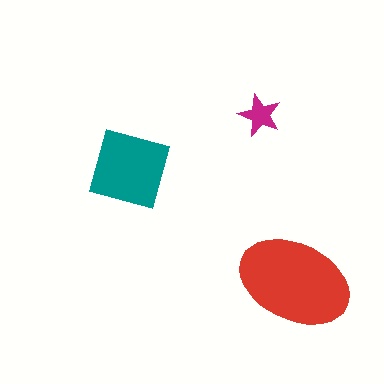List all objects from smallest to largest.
The magenta star, the teal square, the red ellipse.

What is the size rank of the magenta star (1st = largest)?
3rd.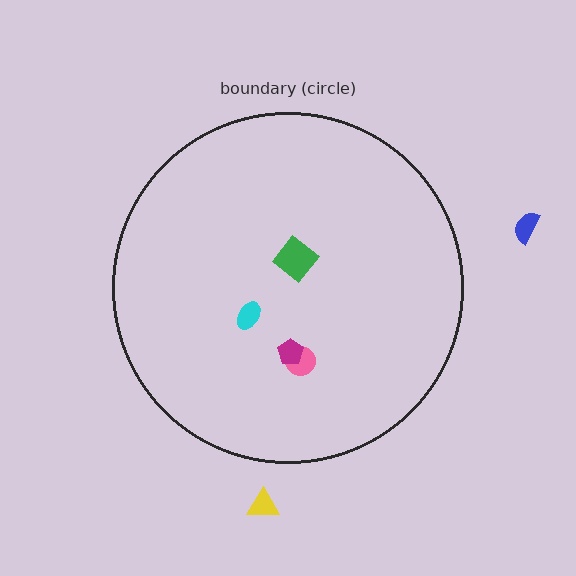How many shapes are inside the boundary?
4 inside, 2 outside.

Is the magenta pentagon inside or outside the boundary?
Inside.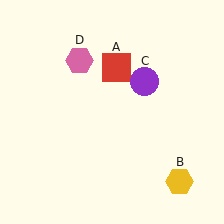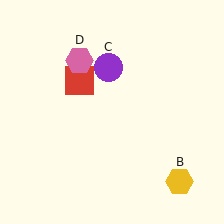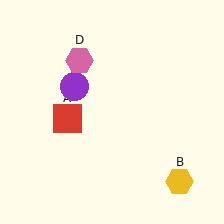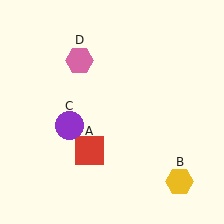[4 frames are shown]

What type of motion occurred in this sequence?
The red square (object A), purple circle (object C) rotated counterclockwise around the center of the scene.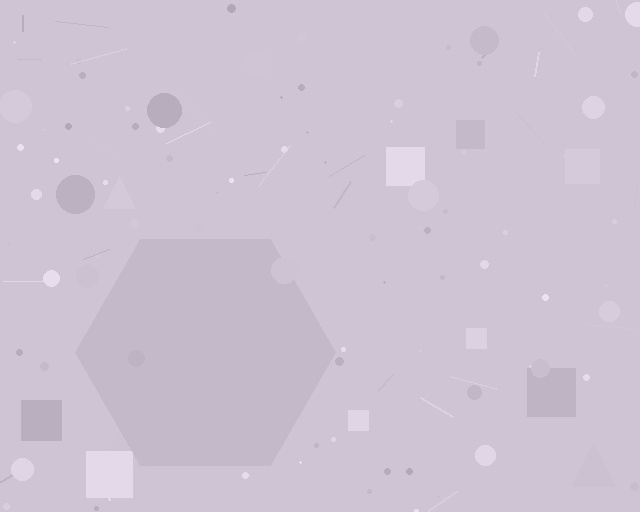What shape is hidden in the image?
A hexagon is hidden in the image.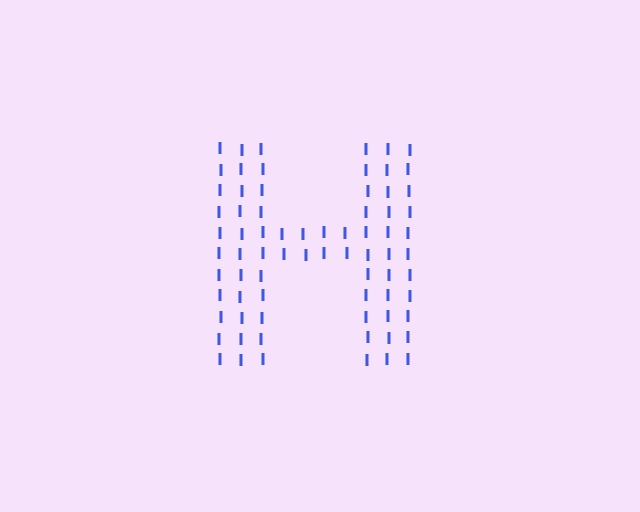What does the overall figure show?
The overall figure shows the letter H.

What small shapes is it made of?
It is made of small letter I's.